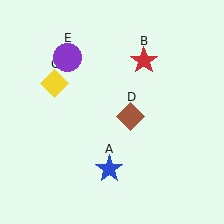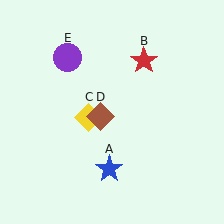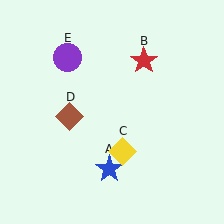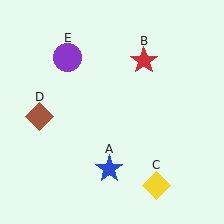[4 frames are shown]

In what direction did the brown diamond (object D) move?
The brown diamond (object D) moved left.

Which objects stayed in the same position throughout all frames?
Blue star (object A) and red star (object B) and purple circle (object E) remained stationary.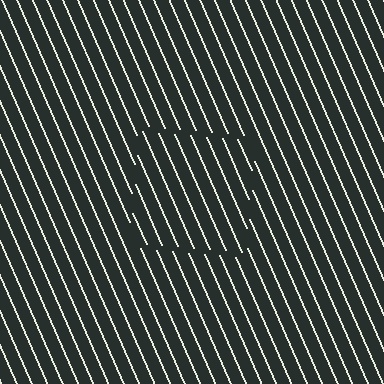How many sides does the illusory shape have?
4 sides — the line-ends trace a square.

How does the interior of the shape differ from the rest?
The interior of the shape contains the same grating, shifted by half a period — the contour is defined by the phase discontinuity where line-ends from the inner and outer gratings abut.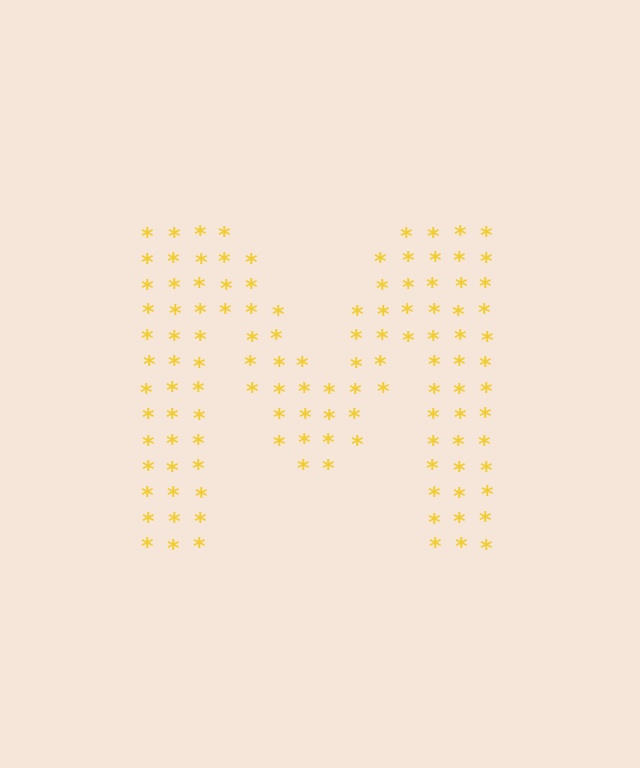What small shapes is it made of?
It is made of small asterisks.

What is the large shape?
The large shape is the letter M.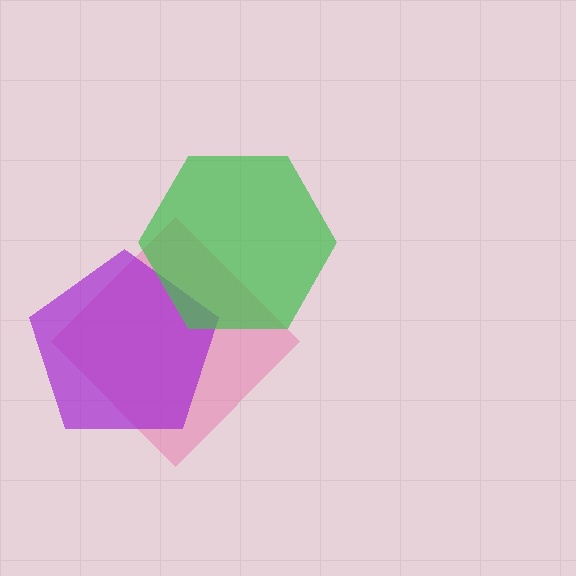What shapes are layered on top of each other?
The layered shapes are: a pink diamond, a purple pentagon, a green hexagon.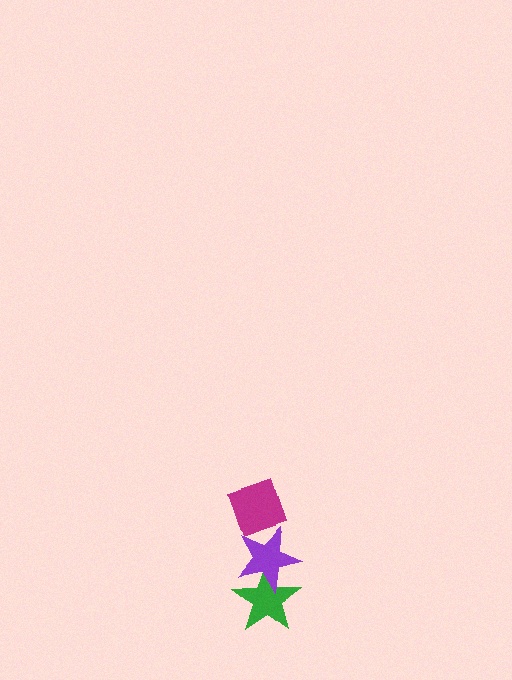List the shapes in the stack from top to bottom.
From top to bottom: the magenta diamond, the purple star, the green star.